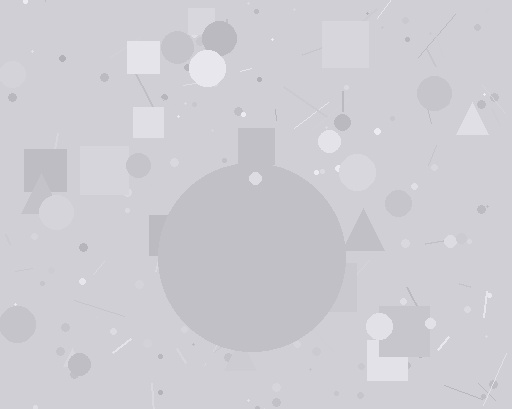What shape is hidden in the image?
A circle is hidden in the image.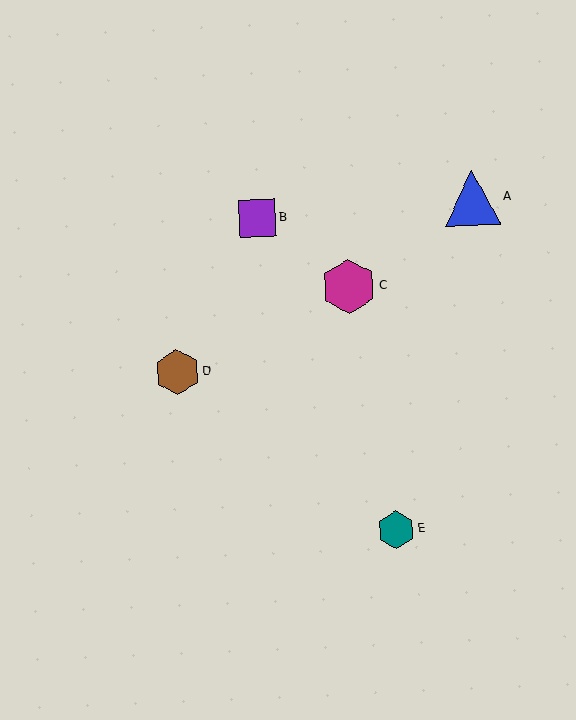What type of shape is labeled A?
Shape A is a blue triangle.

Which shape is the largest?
The blue triangle (labeled A) is the largest.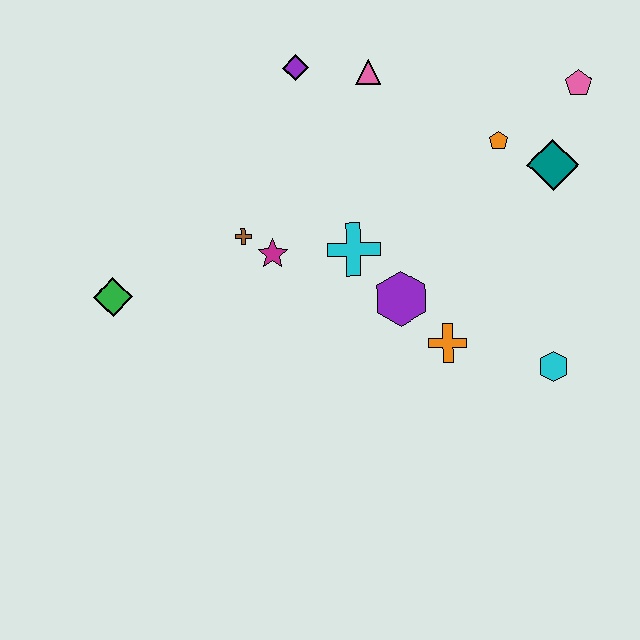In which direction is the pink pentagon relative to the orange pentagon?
The pink pentagon is to the right of the orange pentagon.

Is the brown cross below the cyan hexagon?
No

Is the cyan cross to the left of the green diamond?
No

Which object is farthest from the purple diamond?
The cyan hexagon is farthest from the purple diamond.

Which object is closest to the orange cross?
The purple hexagon is closest to the orange cross.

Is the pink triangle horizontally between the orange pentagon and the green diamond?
Yes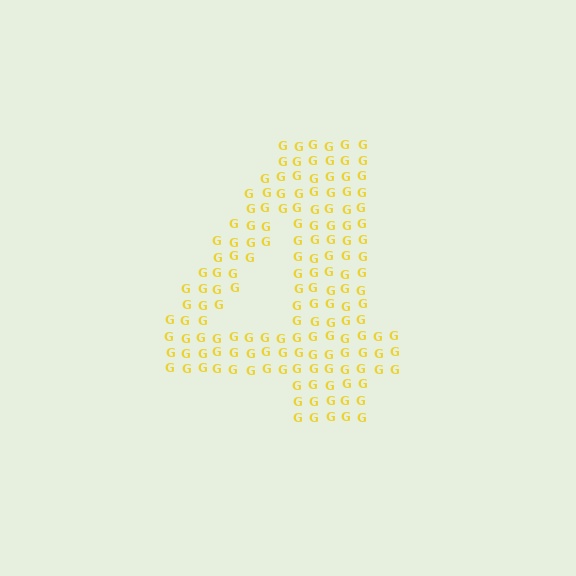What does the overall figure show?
The overall figure shows the digit 4.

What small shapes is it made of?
It is made of small letter G's.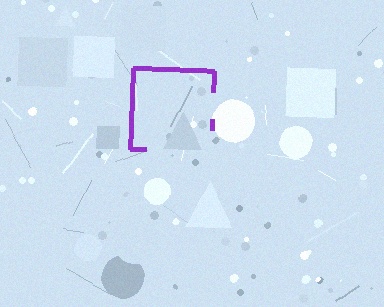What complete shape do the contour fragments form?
The contour fragments form a square.